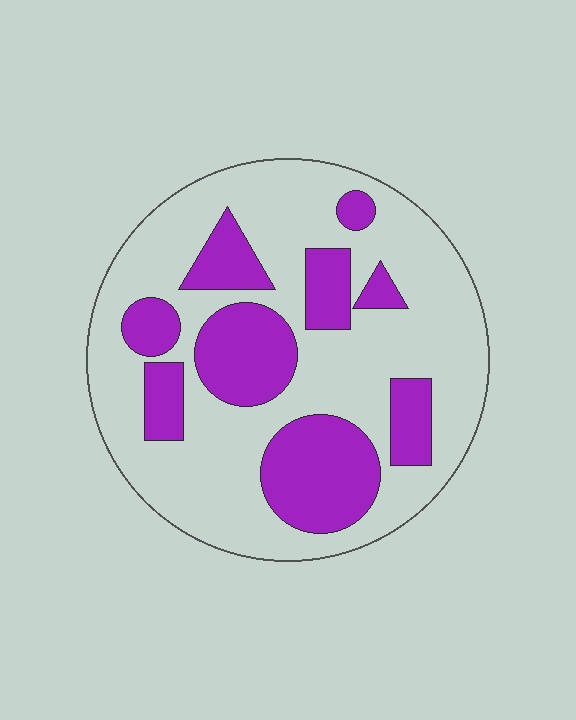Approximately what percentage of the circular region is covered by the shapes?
Approximately 30%.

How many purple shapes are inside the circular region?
9.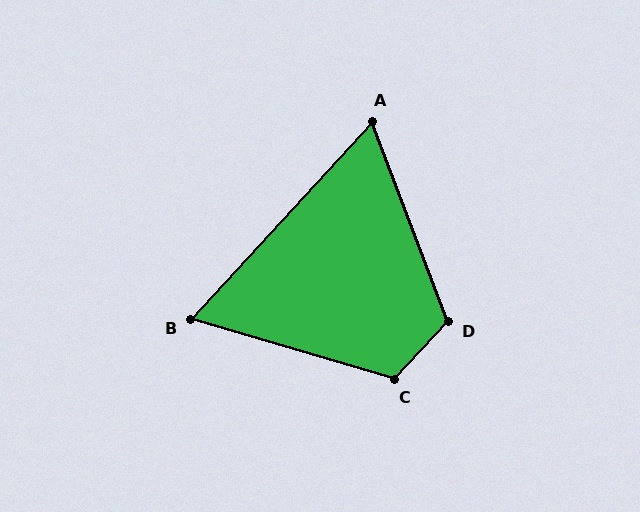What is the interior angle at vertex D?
Approximately 116 degrees (obtuse).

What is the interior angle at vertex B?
Approximately 64 degrees (acute).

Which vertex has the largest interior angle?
C, at approximately 117 degrees.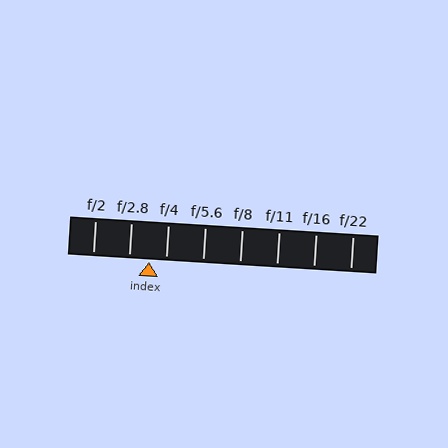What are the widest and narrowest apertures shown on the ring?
The widest aperture shown is f/2 and the narrowest is f/22.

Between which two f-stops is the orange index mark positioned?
The index mark is between f/2.8 and f/4.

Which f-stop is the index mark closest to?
The index mark is closest to f/4.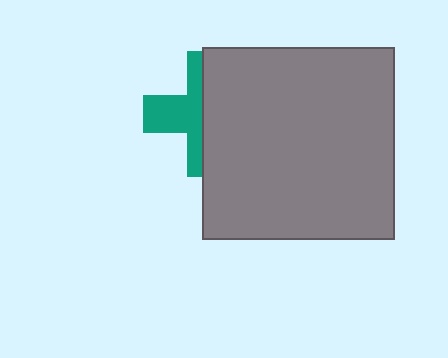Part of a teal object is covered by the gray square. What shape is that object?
It is a cross.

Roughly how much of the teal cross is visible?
A small part of it is visible (roughly 43%).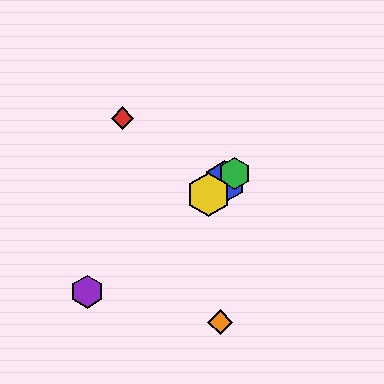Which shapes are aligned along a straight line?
The blue hexagon, the green hexagon, the yellow hexagon, the purple hexagon are aligned along a straight line.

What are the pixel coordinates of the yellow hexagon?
The yellow hexagon is at (209, 194).